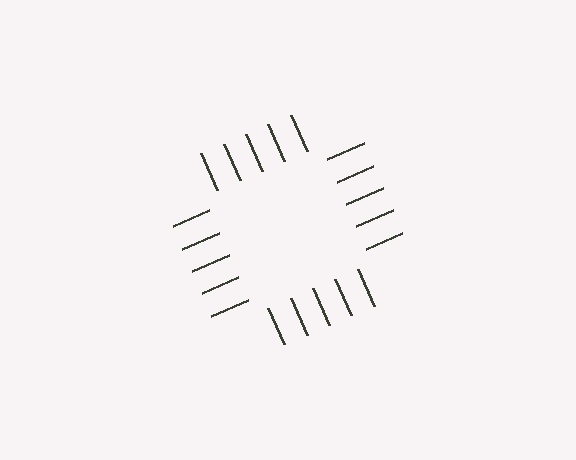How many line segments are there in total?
20 — 5 along each of the 4 edges.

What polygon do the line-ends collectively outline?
An illusory square — the line segments terminate on its edges but no continuous stroke is drawn.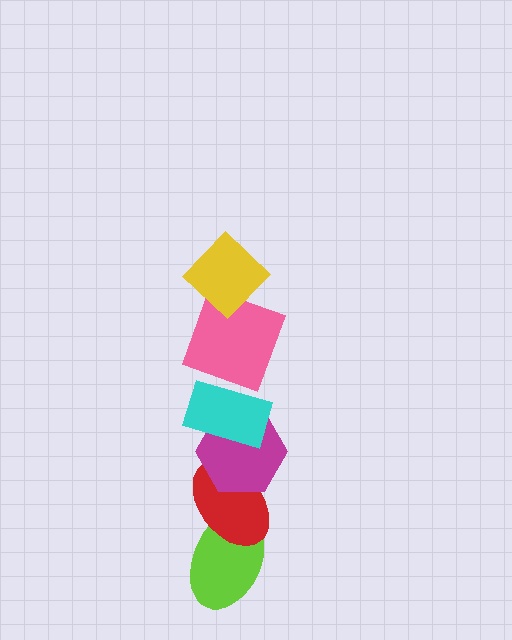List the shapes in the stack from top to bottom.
From top to bottom: the yellow diamond, the pink square, the cyan rectangle, the magenta hexagon, the red ellipse, the lime ellipse.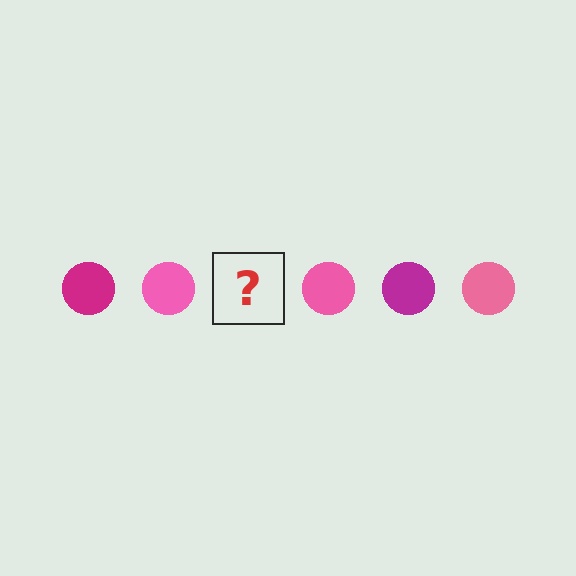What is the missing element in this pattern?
The missing element is a magenta circle.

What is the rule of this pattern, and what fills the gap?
The rule is that the pattern cycles through magenta, pink circles. The gap should be filled with a magenta circle.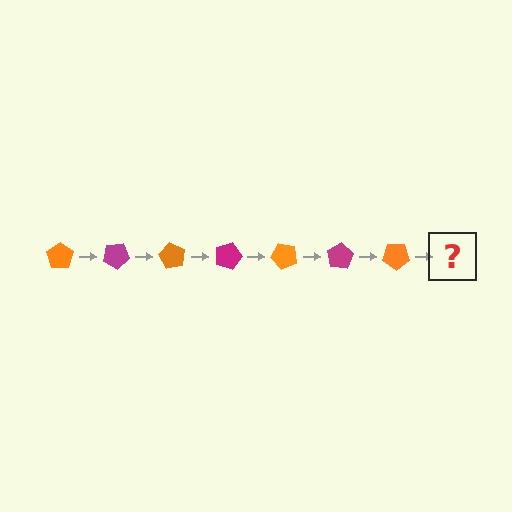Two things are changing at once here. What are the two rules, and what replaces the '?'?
The two rules are that it rotates 30 degrees each step and the color cycles through orange and magenta. The '?' should be a magenta pentagon, rotated 210 degrees from the start.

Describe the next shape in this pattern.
It should be a magenta pentagon, rotated 210 degrees from the start.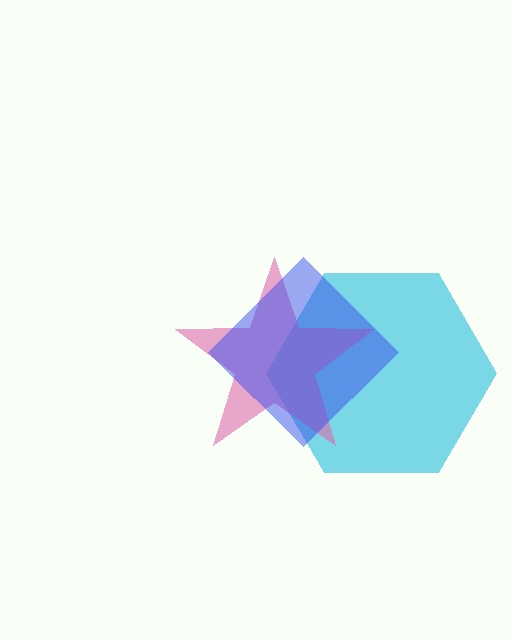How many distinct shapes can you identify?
There are 3 distinct shapes: a cyan hexagon, a pink star, a blue diamond.